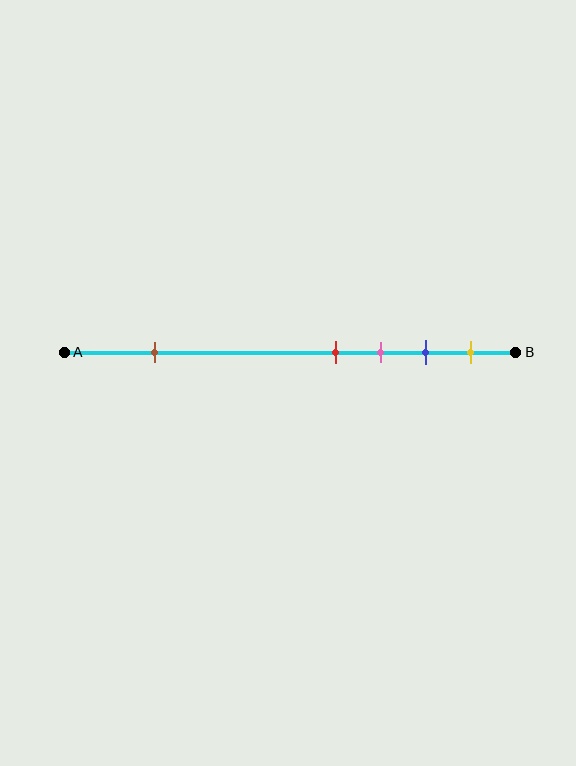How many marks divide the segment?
There are 5 marks dividing the segment.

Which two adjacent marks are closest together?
The red and pink marks are the closest adjacent pair.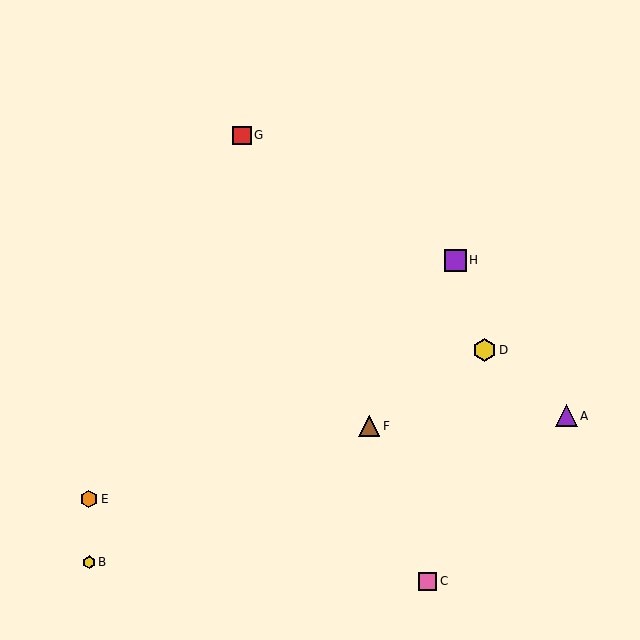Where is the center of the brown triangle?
The center of the brown triangle is at (369, 426).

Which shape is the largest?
The yellow hexagon (labeled D) is the largest.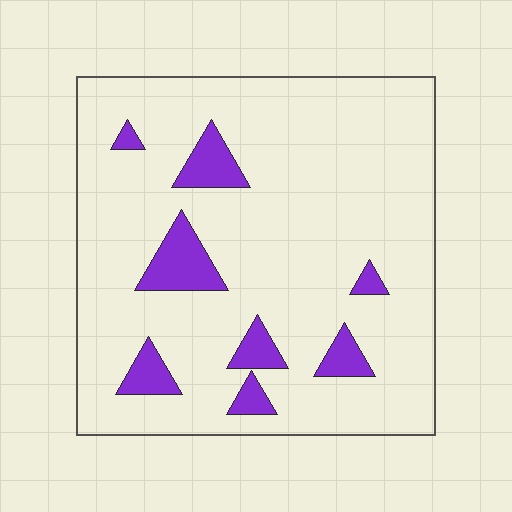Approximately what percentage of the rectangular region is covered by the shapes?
Approximately 10%.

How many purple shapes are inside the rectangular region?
8.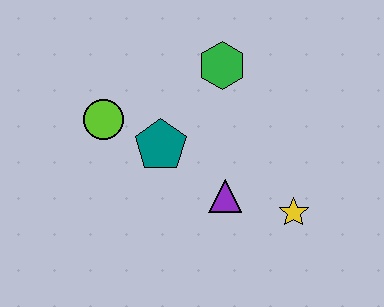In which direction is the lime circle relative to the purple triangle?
The lime circle is to the left of the purple triangle.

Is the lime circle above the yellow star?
Yes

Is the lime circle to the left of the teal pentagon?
Yes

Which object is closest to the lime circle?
The teal pentagon is closest to the lime circle.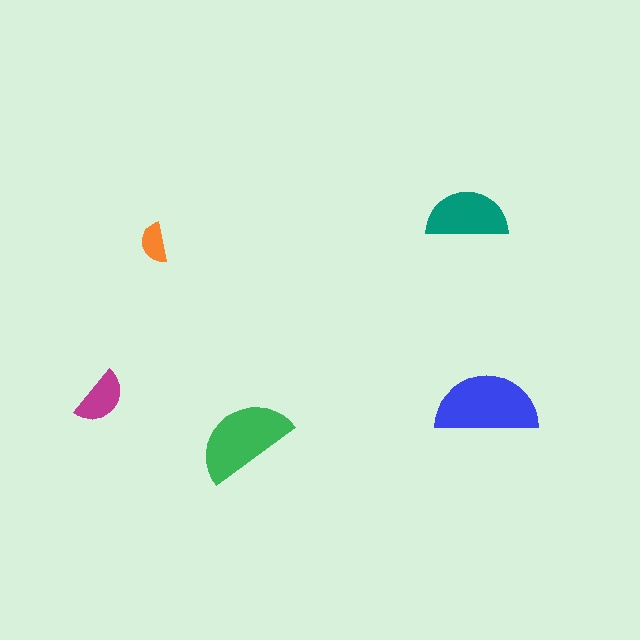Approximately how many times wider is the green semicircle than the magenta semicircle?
About 1.5 times wider.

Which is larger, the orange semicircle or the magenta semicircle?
The magenta one.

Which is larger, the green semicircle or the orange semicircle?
The green one.